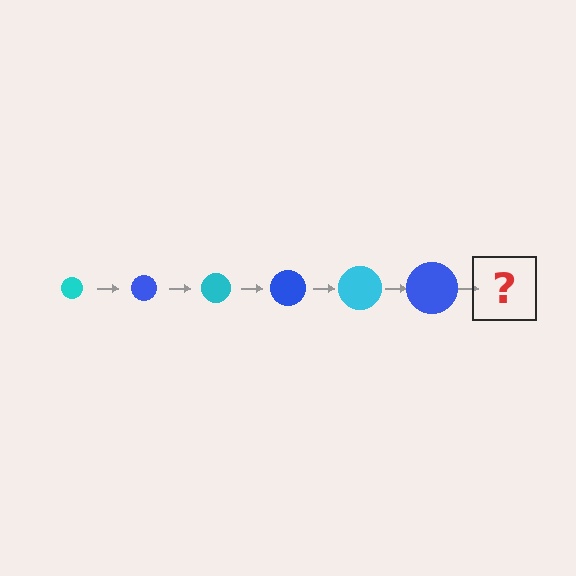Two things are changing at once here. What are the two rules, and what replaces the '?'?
The two rules are that the circle grows larger each step and the color cycles through cyan and blue. The '?' should be a cyan circle, larger than the previous one.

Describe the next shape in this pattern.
It should be a cyan circle, larger than the previous one.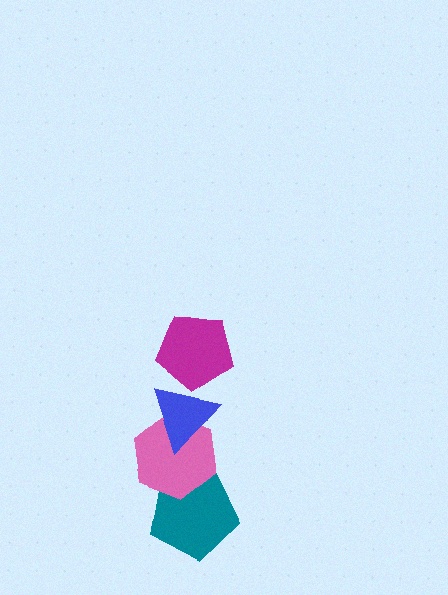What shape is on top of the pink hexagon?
The blue triangle is on top of the pink hexagon.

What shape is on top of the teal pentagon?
The pink hexagon is on top of the teal pentagon.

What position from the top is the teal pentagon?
The teal pentagon is 4th from the top.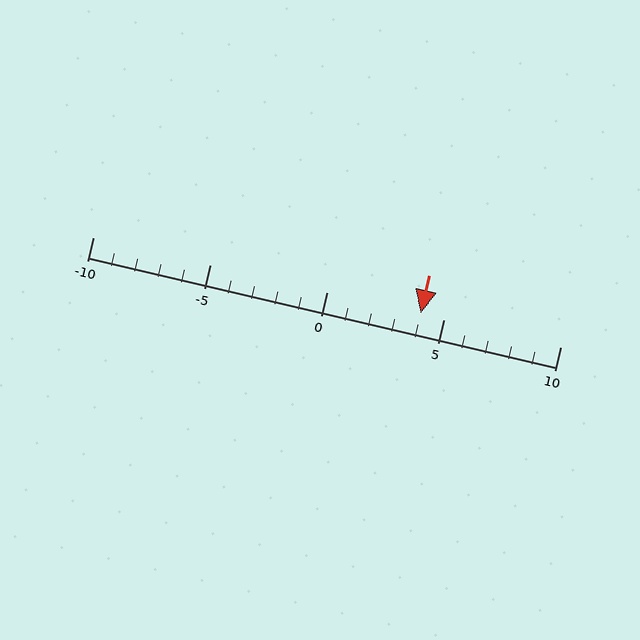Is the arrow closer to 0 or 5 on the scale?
The arrow is closer to 5.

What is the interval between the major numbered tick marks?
The major tick marks are spaced 5 units apart.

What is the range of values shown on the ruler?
The ruler shows values from -10 to 10.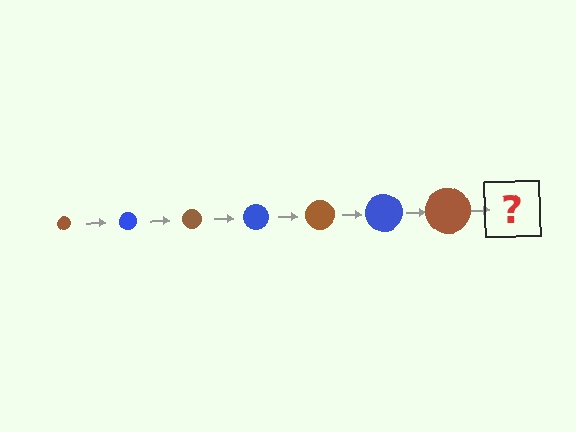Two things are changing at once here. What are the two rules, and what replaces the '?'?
The two rules are that the circle grows larger each step and the color cycles through brown and blue. The '?' should be a blue circle, larger than the previous one.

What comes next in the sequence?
The next element should be a blue circle, larger than the previous one.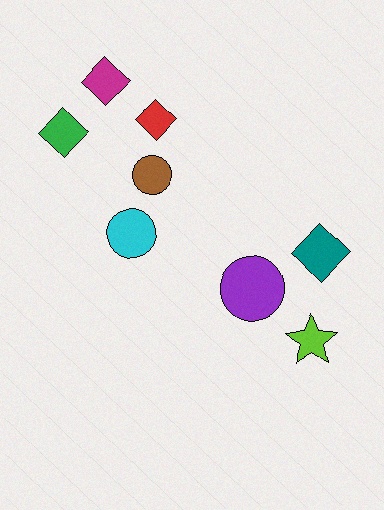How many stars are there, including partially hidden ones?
There is 1 star.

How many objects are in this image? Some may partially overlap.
There are 8 objects.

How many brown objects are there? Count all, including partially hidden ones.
There is 1 brown object.